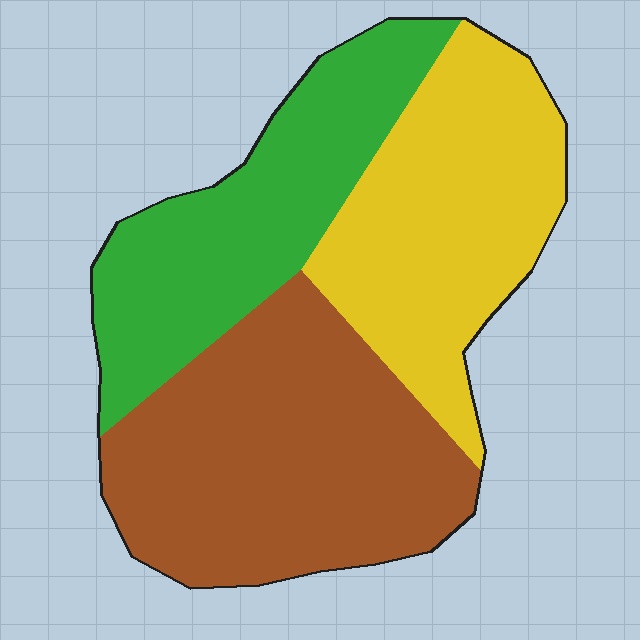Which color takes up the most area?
Brown, at roughly 40%.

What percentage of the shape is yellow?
Yellow takes up about one third (1/3) of the shape.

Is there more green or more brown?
Brown.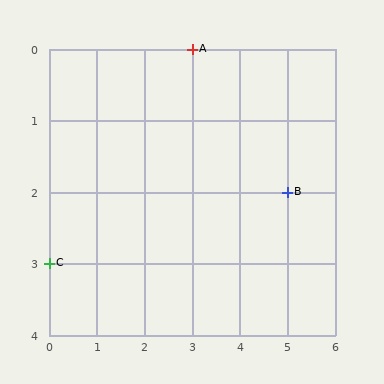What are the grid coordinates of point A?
Point A is at grid coordinates (3, 0).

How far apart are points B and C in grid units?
Points B and C are 5 columns and 1 row apart (about 5.1 grid units diagonally).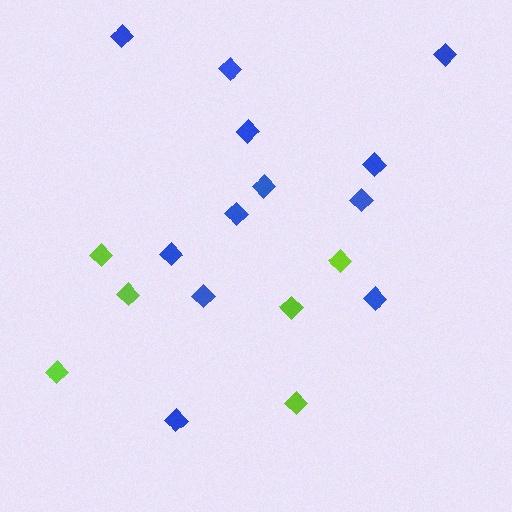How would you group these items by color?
There are 2 groups: one group of blue diamonds (12) and one group of lime diamonds (6).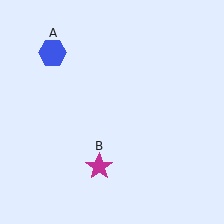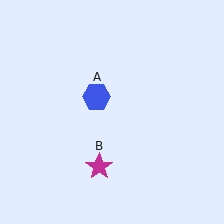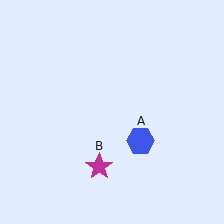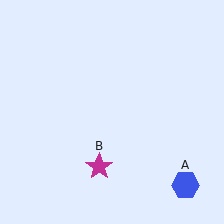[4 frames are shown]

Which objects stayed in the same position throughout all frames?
Magenta star (object B) remained stationary.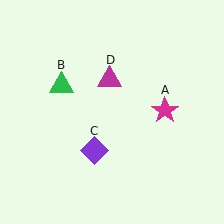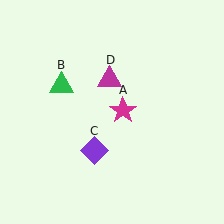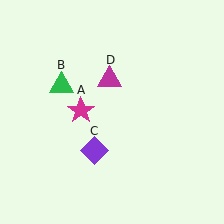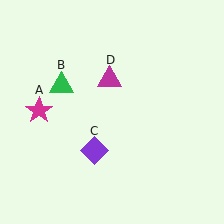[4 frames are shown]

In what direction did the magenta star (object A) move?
The magenta star (object A) moved left.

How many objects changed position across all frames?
1 object changed position: magenta star (object A).